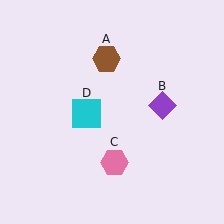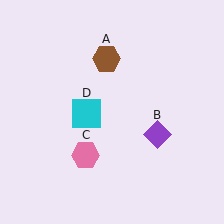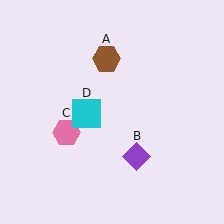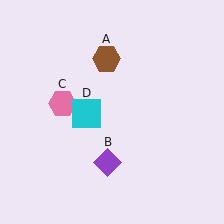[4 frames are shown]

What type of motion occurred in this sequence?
The purple diamond (object B), pink hexagon (object C) rotated clockwise around the center of the scene.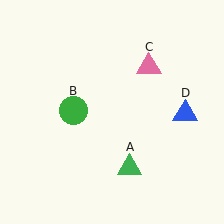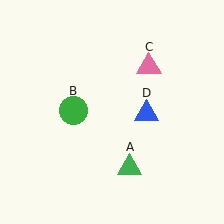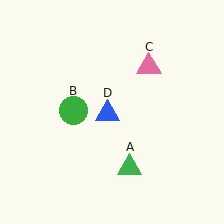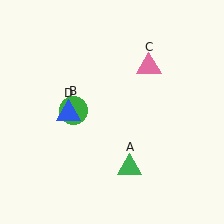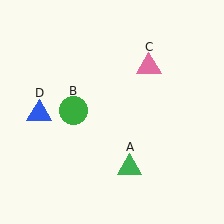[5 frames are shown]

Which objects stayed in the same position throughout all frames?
Green triangle (object A) and green circle (object B) and pink triangle (object C) remained stationary.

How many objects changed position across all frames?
1 object changed position: blue triangle (object D).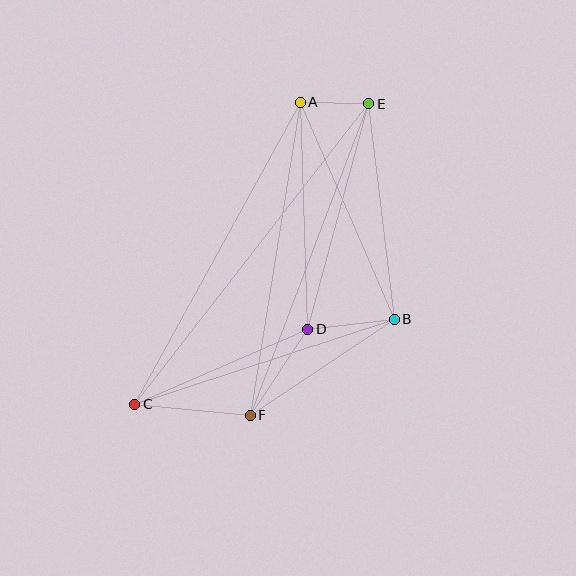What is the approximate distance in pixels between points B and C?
The distance between B and C is approximately 273 pixels.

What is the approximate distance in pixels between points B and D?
The distance between B and D is approximately 87 pixels.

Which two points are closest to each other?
Points A and E are closest to each other.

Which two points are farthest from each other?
Points C and E are farthest from each other.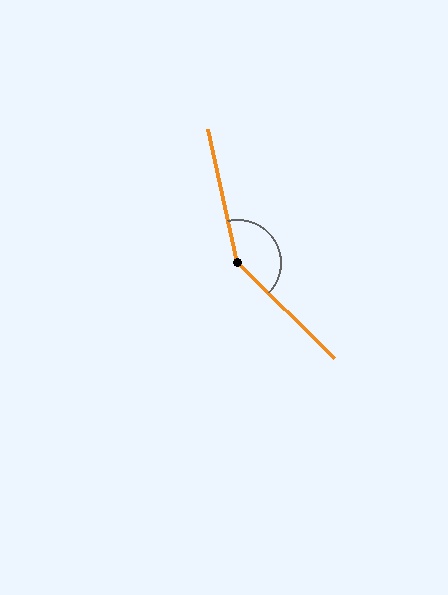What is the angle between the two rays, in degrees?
Approximately 147 degrees.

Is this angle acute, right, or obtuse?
It is obtuse.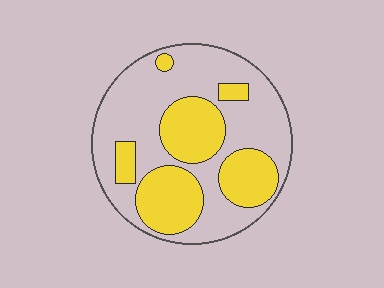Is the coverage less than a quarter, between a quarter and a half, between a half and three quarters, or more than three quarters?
Between a quarter and a half.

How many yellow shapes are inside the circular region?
6.